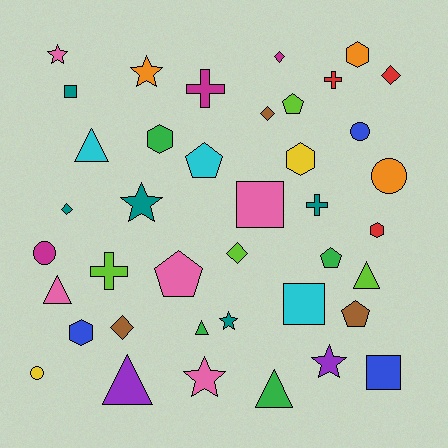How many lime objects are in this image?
There are 4 lime objects.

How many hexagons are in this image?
There are 5 hexagons.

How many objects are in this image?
There are 40 objects.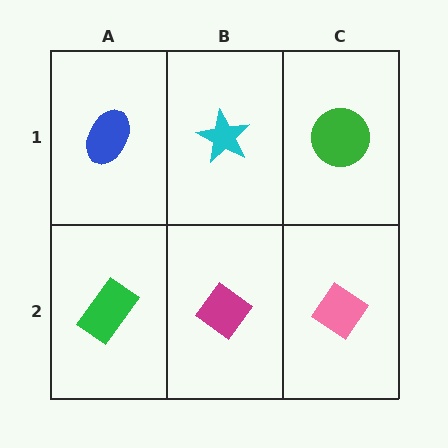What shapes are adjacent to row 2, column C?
A green circle (row 1, column C), a magenta diamond (row 2, column B).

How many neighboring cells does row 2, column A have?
2.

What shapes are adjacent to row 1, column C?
A pink diamond (row 2, column C), a cyan star (row 1, column B).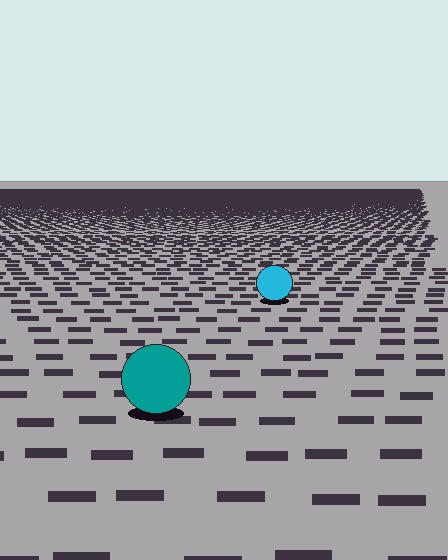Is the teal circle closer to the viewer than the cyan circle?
Yes. The teal circle is closer — you can tell from the texture gradient: the ground texture is coarser near it.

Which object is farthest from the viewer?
The cyan circle is farthest from the viewer. It appears smaller and the ground texture around it is denser.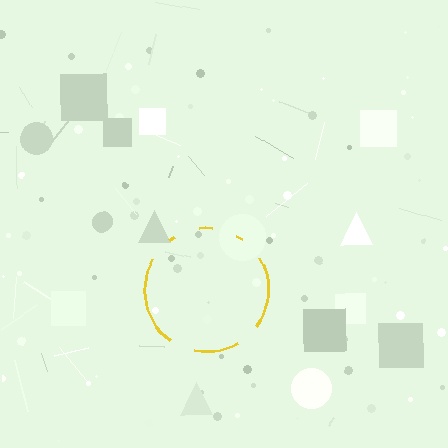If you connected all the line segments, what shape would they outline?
They would outline a circle.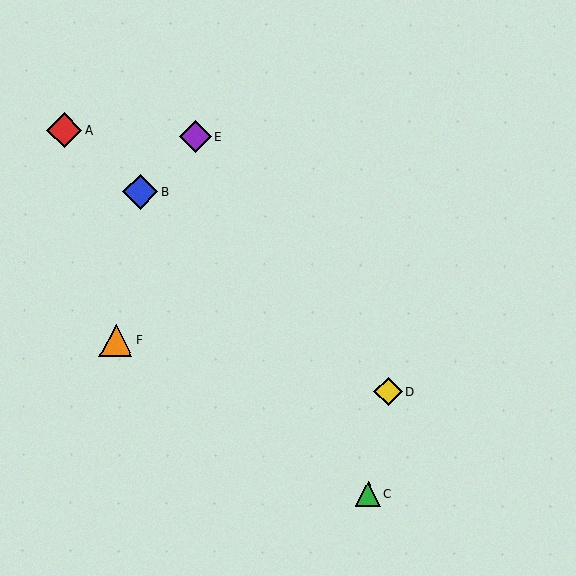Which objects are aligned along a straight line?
Objects A, B, D are aligned along a straight line.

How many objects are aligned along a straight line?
3 objects (A, B, D) are aligned along a straight line.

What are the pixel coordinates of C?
Object C is at (368, 493).